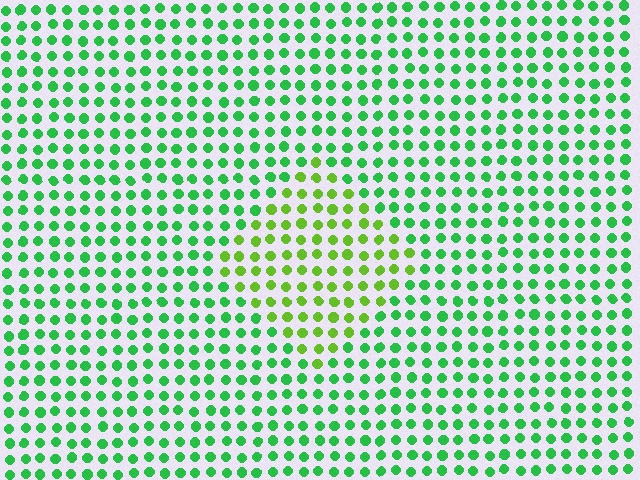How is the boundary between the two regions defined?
The boundary is defined purely by a slight shift in hue (about 36 degrees). Spacing, size, and orientation are identical on both sides.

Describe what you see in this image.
The image is filled with small green elements in a uniform arrangement. A diamond-shaped region is visible where the elements are tinted to a slightly different hue, forming a subtle color boundary.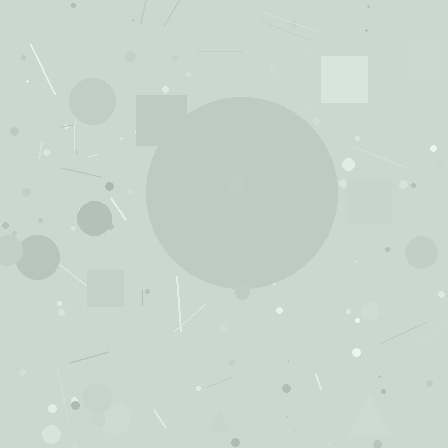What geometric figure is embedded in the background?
A circle is embedded in the background.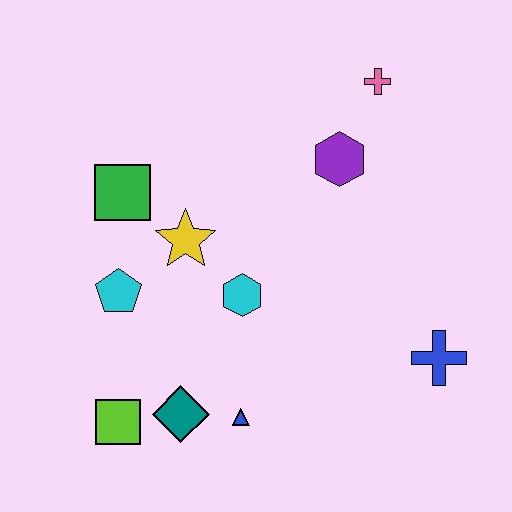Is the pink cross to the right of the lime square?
Yes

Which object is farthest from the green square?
The blue cross is farthest from the green square.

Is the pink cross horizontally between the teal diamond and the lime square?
No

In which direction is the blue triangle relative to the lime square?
The blue triangle is to the right of the lime square.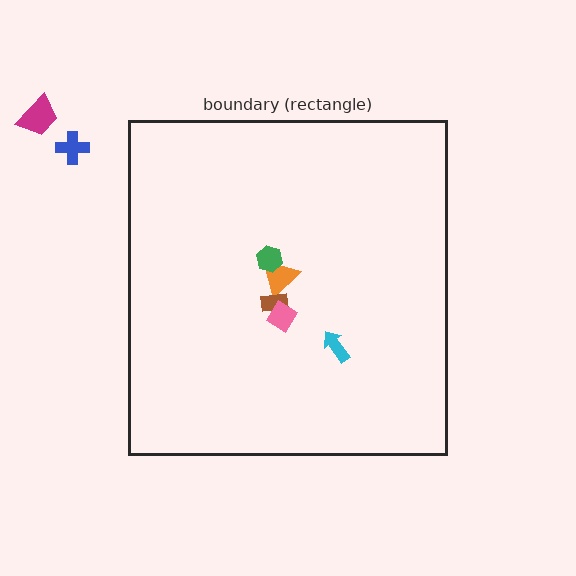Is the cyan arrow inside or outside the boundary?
Inside.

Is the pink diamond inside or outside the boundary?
Inside.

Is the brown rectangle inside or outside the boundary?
Inside.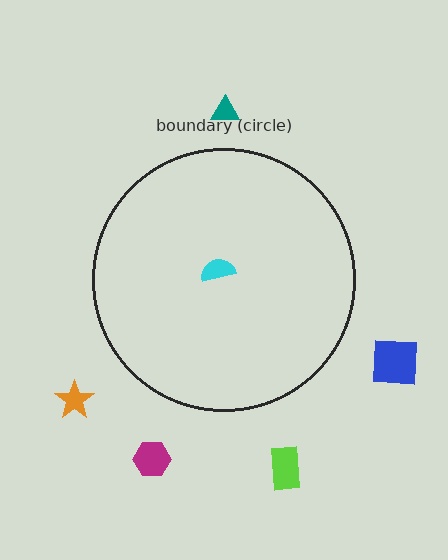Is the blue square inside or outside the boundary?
Outside.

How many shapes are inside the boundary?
1 inside, 5 outside.